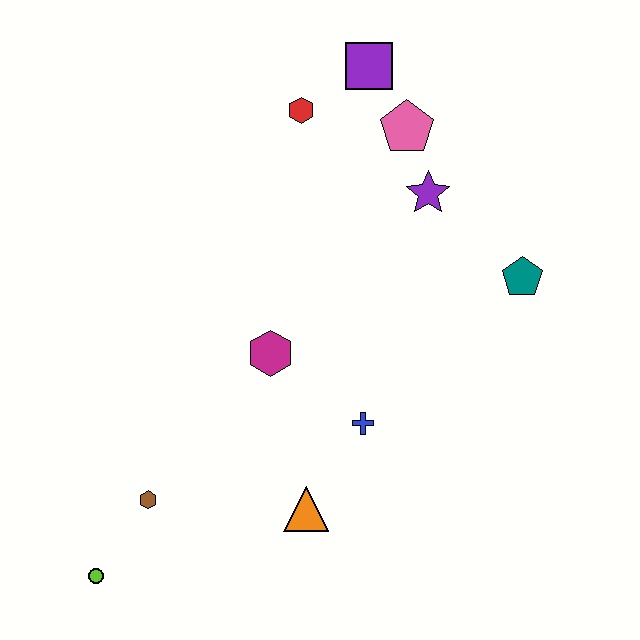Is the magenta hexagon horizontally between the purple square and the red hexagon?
No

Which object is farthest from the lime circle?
The purple square is farthest from the lime circle.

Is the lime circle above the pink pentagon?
No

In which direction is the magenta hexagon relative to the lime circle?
The magenta hexagon is above the lime circle.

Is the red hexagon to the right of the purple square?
No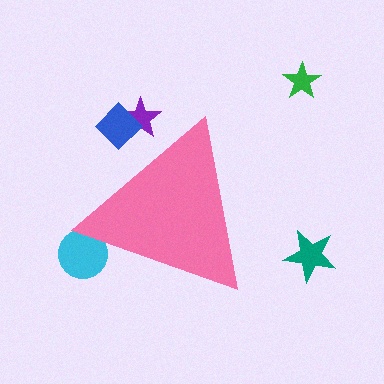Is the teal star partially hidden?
No, the teal star is fully visible.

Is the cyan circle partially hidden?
Yes, the cyan circle is partially hidden behind the pink triangle.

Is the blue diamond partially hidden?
Yes, the blue diamond is partially hidden behind the pink triangle.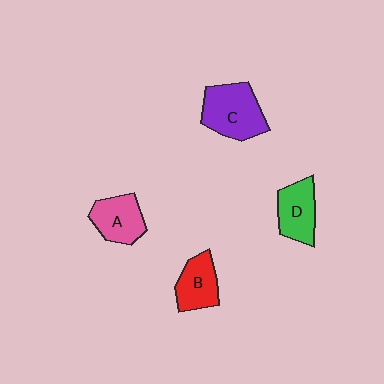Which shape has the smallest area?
Shape B (red).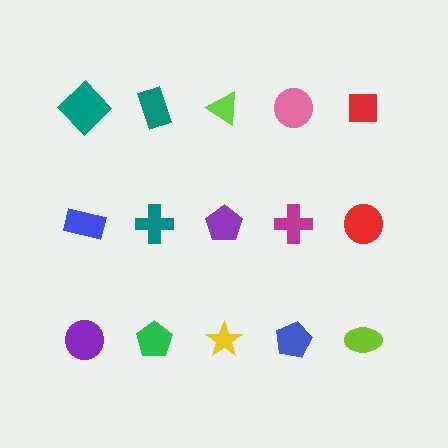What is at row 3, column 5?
A lime ellipse.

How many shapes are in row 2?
5 shapes.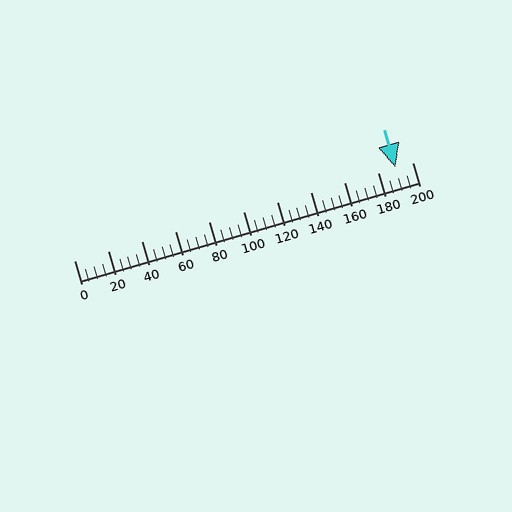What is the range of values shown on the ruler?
The ruler shows values from 0 to 200.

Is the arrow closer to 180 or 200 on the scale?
The arrow is closer to 200.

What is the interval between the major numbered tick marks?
The major tick marks are spaced 20 units apart.